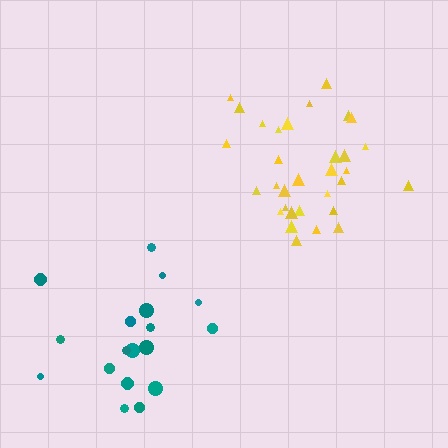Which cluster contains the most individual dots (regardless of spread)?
Yellow (33).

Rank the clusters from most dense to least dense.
yellow, teal.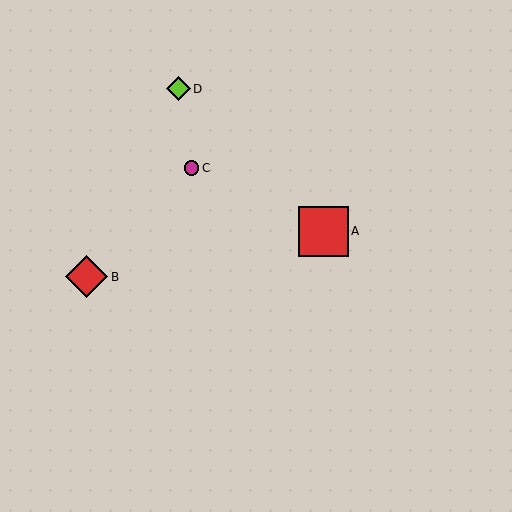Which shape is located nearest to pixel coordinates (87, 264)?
The red diamond (labeled B) at (87, 277) is nearest to that location.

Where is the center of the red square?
The center of the red square is at (324, 231).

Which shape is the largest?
The red square (labeled A) is the largest.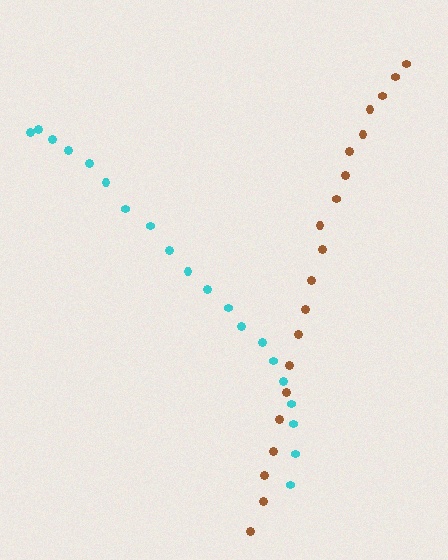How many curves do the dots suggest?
There are 2 distinct paths.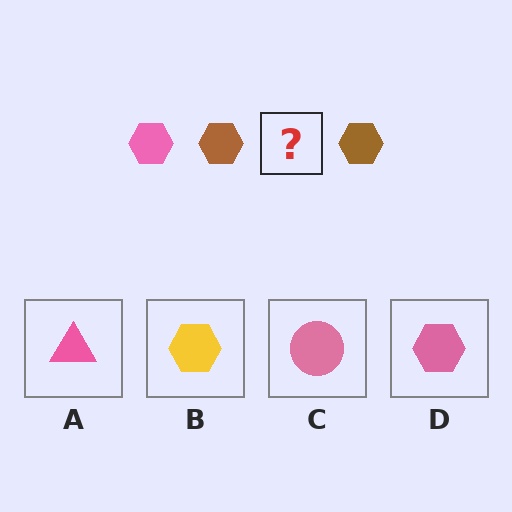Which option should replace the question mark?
Option D.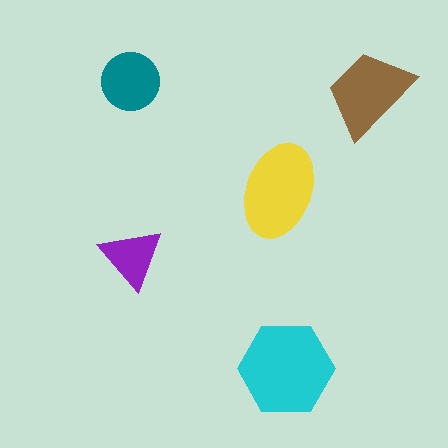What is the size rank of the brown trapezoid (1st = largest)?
3rd.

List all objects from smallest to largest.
The purple triangle, the teal circle, the brown trapezoid, the yellow ellipse, the cyan hexagon.